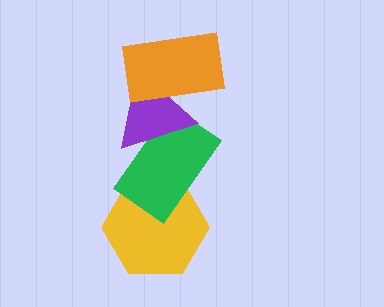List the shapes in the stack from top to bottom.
From top to bottom: the orange rectangle, the purple triangle, the green rectangle, the yellow hexagon.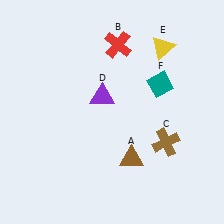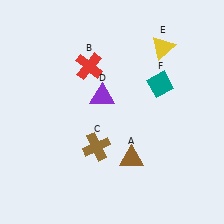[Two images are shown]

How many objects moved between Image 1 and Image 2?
2 objects moved between the two images.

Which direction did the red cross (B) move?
The red cross (B) moved left.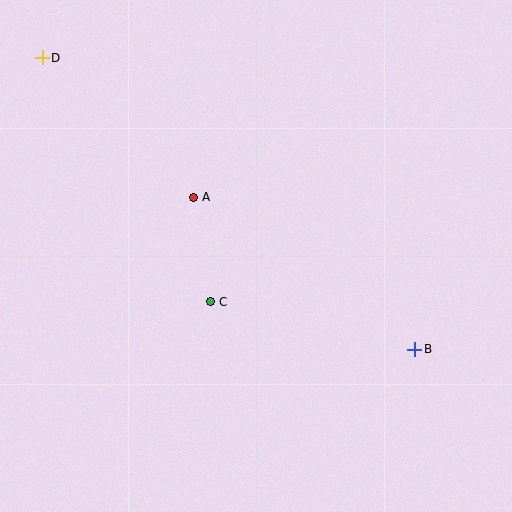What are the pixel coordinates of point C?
Point C is at (210, 302).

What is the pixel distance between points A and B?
The distance between A and B is 269 pixels.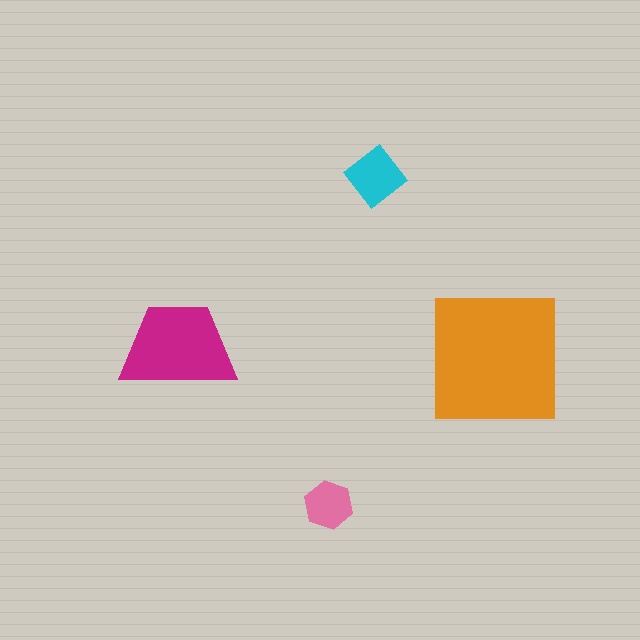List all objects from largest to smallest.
The orange square, the magenta trapezoid, the cyan diamond, the pink hexagon.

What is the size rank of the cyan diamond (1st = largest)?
3rd.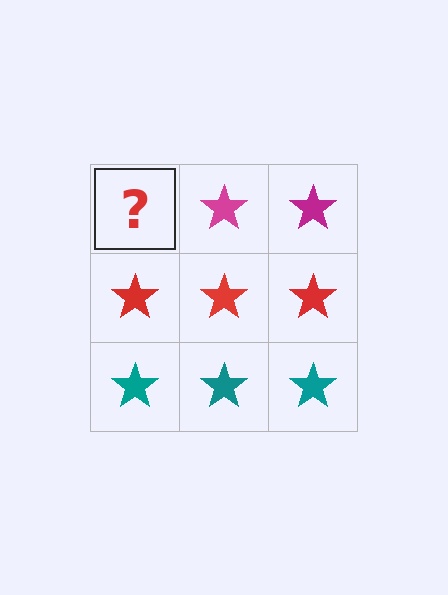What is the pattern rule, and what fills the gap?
The rule is that each row has a consistent color. The gap should be filled with a magenta star.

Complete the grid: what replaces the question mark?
The question mark should be replaced with a magenta star.